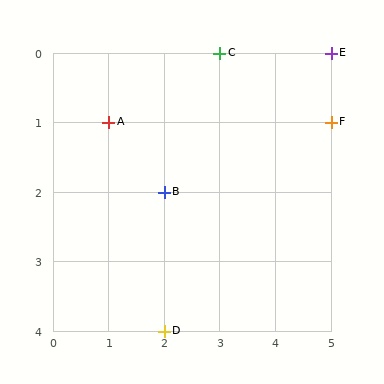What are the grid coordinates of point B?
Point B is at grid coordinates (2, 2).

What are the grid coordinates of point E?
Point E is at grid coordinates (5, 0).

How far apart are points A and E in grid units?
Points A and E are 4 columns and 1 row apart (about 4.1 grid units diagonally).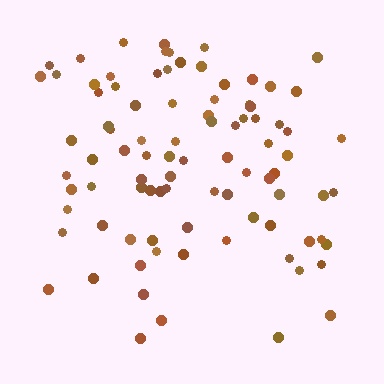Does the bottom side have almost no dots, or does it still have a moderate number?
Still a moderate number, just noticeably fewer than the top.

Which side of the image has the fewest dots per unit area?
The bottom.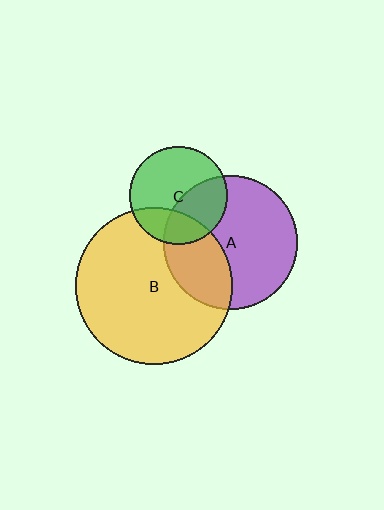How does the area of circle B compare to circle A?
Approximately 1.4 times.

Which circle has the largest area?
Circle B (yellow).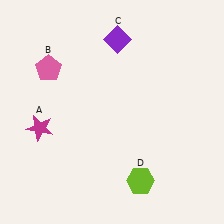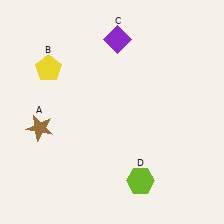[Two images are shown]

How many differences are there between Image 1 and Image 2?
There are 2 differences between the two images.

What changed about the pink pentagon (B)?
In Image 1, B is pink. In Image 2, it changed to yellow.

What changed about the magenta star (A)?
In Image 1, A is magenta. In Image 2, it changed to brown.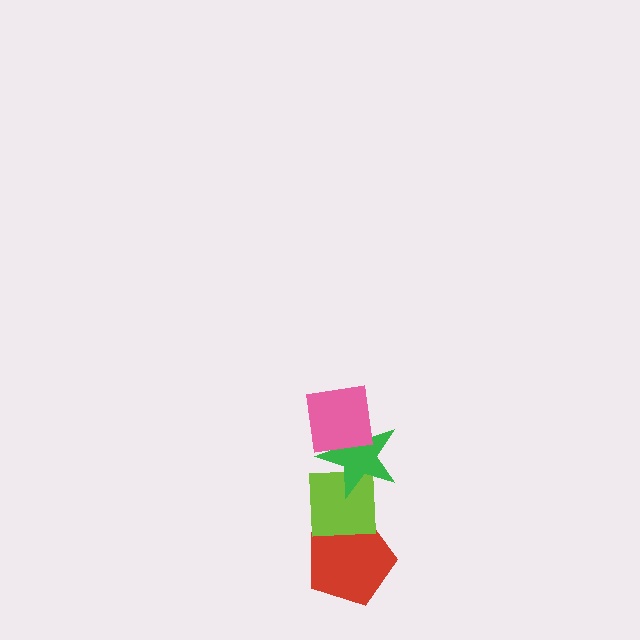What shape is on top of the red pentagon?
The lime square is on top of the red pentagon.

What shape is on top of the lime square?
The green star is on top of the lime square.